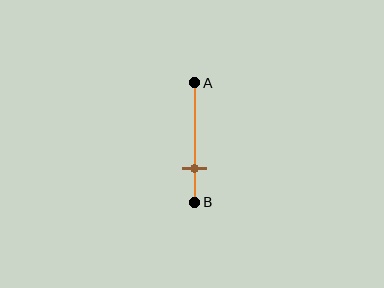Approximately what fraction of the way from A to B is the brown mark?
The brown mark is approximately 70% of the way from A to B.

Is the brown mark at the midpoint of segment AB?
No, the mark is at about 70% from A, not at the 50% midpoint.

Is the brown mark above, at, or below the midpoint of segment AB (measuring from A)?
The brown mark is below the midpoint of segment AB.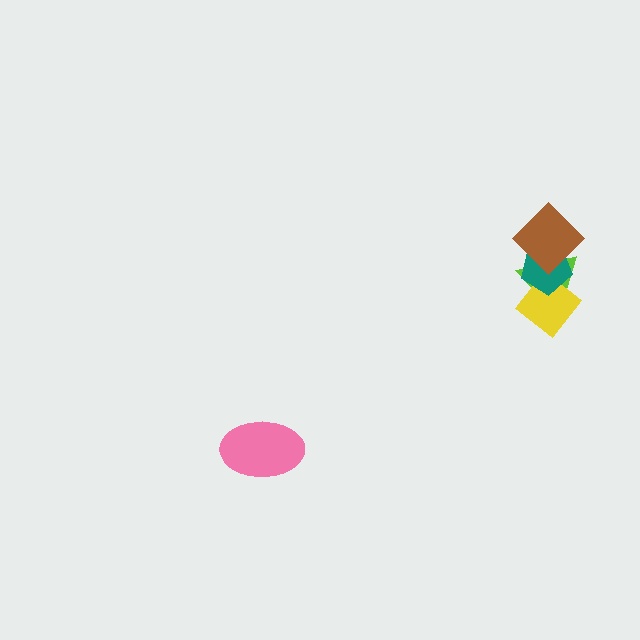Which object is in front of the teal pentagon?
The brown diamond is in front of the teal pentagon.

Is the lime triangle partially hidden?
Yes, it is partially covered by another shape.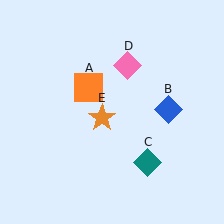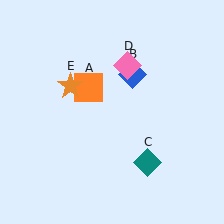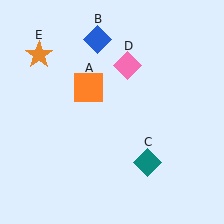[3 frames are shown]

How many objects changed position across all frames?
2 objects changed position: blue diamond (object B), orange star (object E).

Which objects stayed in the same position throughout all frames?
Orange square (object A) and teal diamond (object C) and pink diamond (object D) remained stationary.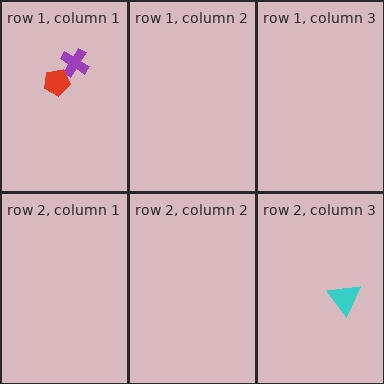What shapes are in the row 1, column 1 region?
The purple cross, the red pentagon.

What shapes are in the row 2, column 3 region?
The cyan triangle.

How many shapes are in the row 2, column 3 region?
1.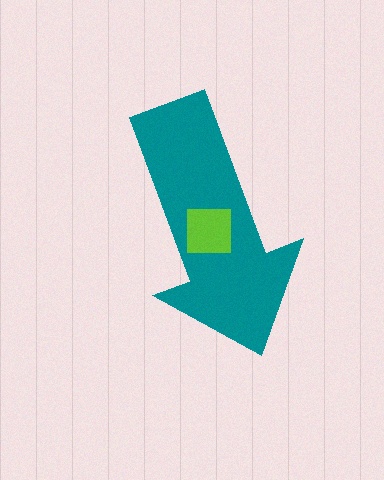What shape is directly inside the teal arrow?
The lime square.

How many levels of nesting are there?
2.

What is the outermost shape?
The teal arrow.